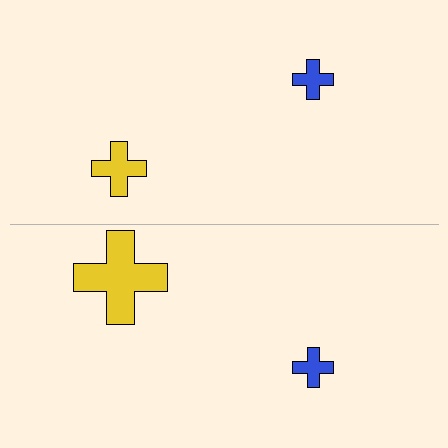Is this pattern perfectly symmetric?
No, the pattern is not perfectly symmetric. The yellow cross on the bottom side has a different size than its mirror counterpart.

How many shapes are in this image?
There are 4 shapes in this image.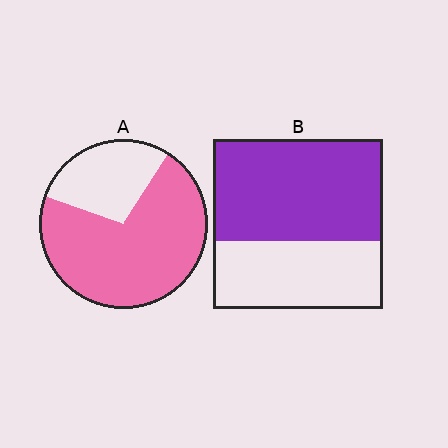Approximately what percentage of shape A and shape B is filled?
A is approximately 70% and B is approximately 60%.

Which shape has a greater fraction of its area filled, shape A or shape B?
Shape A.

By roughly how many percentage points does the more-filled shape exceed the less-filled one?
By roughly 10 percentage points (A over B).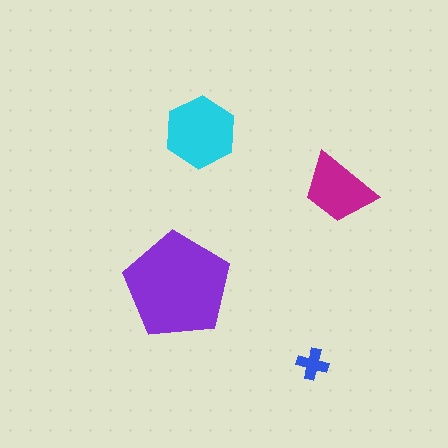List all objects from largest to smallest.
The purple pentagon, the cyan hexagon, the magenta trapezoid, the blue cross.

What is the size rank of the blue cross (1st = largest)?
4th.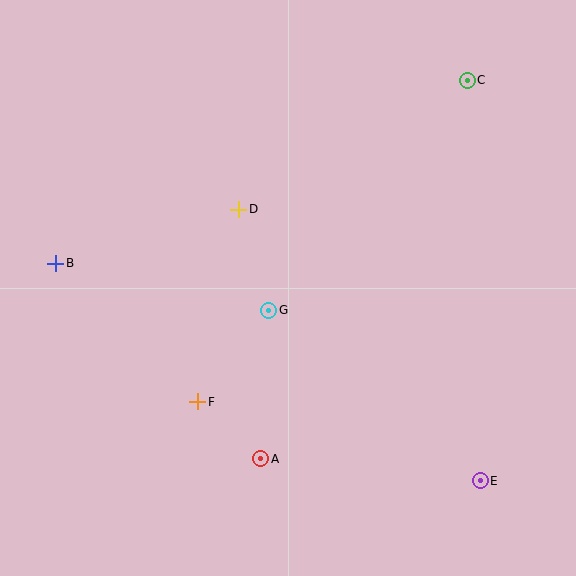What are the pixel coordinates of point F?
Point F is at (198, 402).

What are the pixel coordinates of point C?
Point C is at (467, 80).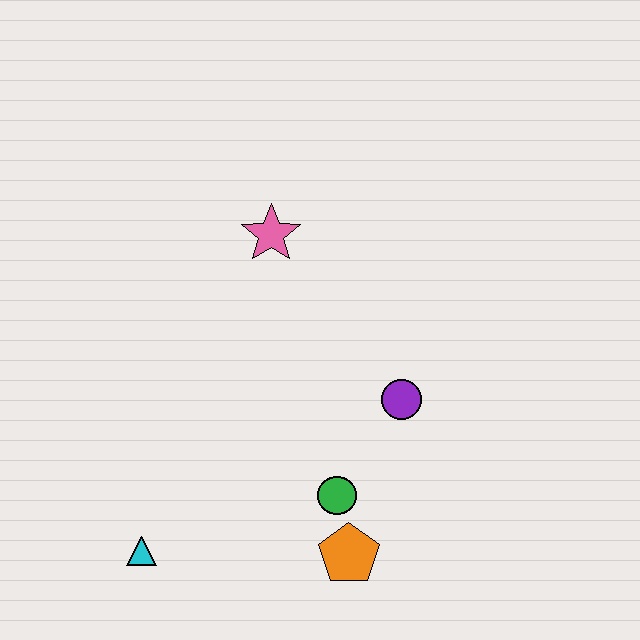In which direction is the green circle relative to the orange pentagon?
The green circle is above the orange pentagon.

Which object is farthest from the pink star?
The cyan triangle is farthest from the pink star.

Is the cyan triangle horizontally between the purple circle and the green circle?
No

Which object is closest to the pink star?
The purple circle is closest to the pink star.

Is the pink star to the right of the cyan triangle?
Yes